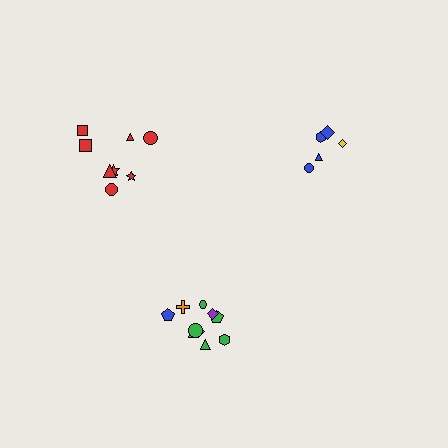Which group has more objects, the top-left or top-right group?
The top-left group.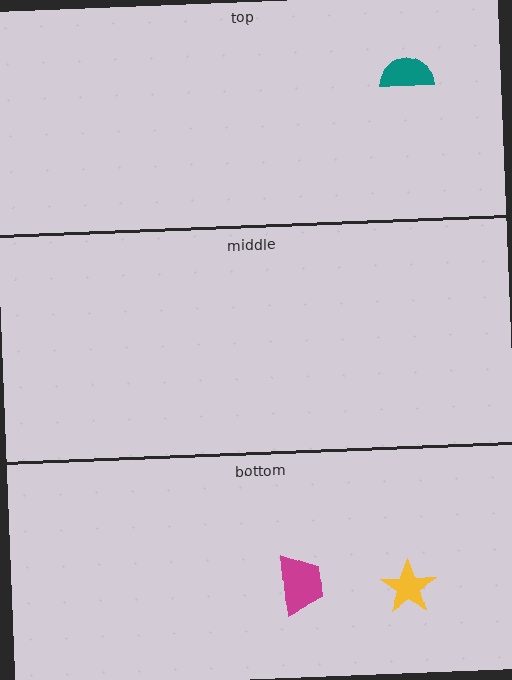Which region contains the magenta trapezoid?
The bottom region.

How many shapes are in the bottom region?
2.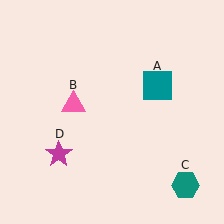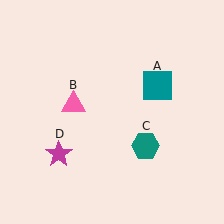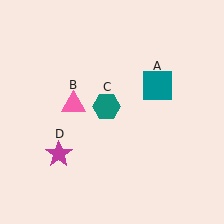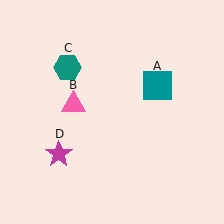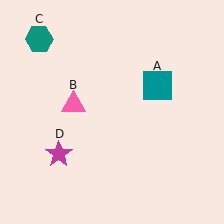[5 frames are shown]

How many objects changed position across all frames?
1 object changed position: teal hexagon (object C).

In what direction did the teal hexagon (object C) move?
The teal hexagon (object C) moved up and to the left.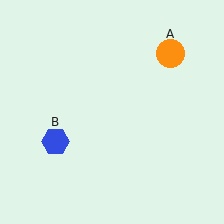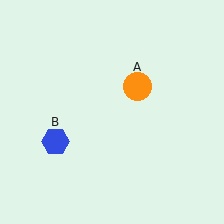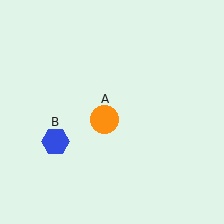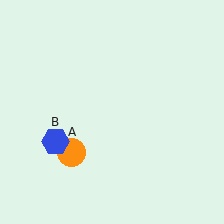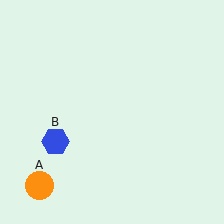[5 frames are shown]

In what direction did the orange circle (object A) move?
The orange circle (object A) moved down and to the left.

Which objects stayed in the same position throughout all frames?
Blue hexagon (object B) remained stationary.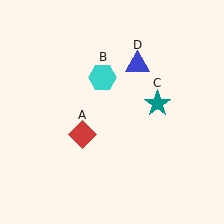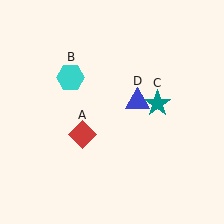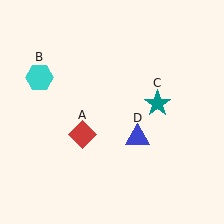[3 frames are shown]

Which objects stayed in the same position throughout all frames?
Red diamond (object A) and teal star (object C) remained stationary.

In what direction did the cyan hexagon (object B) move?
The cyan hexagon (object B) moved left.